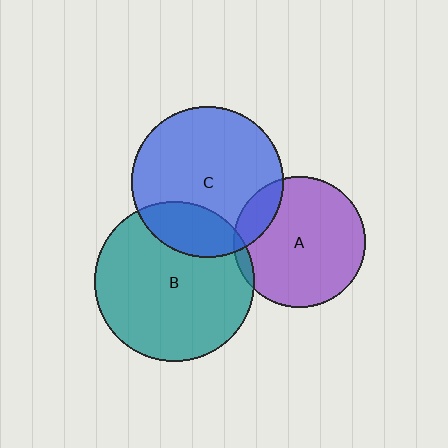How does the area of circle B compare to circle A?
Approximately 1.5 times.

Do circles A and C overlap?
Yes.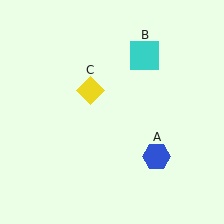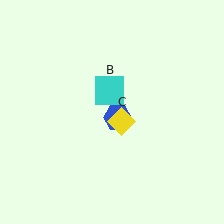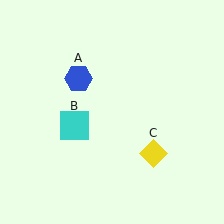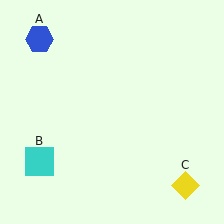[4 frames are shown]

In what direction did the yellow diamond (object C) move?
The yellow diamond (object C) moved down and to the right.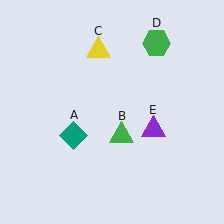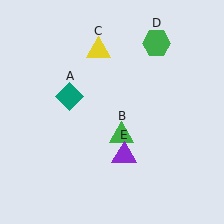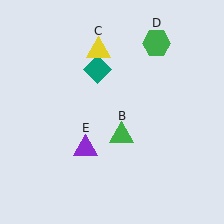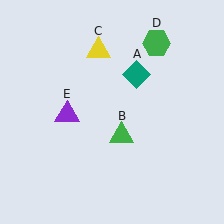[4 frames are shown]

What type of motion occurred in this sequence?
The teal diamond (object A), purple triangle (object E) rotated clockwise around the center of the scene.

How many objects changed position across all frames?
2 objects changed position: teal diamond (object A), purple triangle (object E).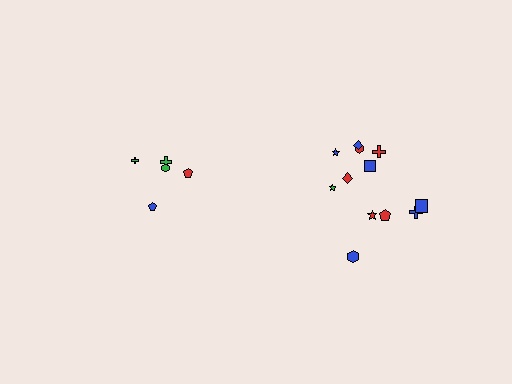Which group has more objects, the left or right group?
The right group.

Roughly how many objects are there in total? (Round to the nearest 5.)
Roughly 15 objects in total.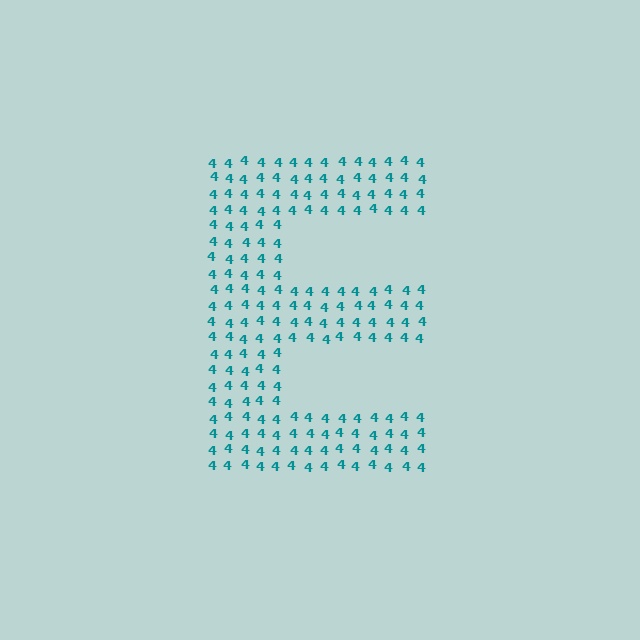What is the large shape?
The large shape is the letter E.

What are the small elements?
The small elements are digit 4's.